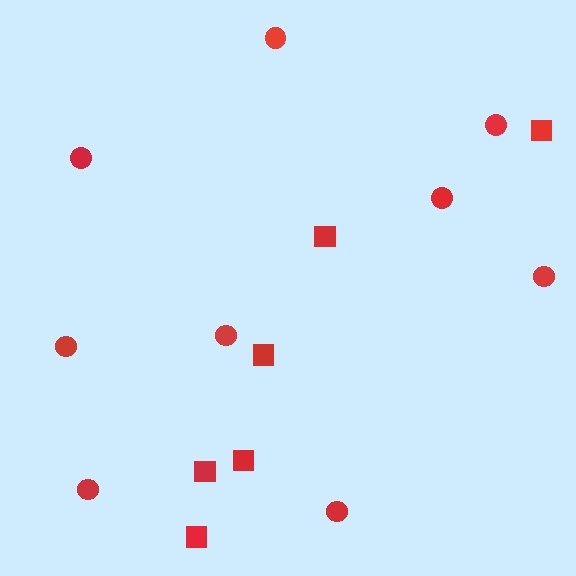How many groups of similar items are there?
There are 2 groups: one group of circles (9) and one group of squares (6).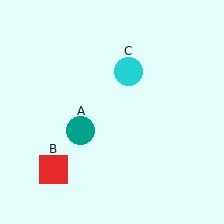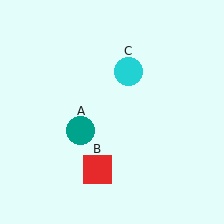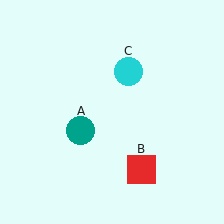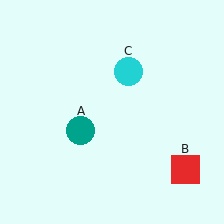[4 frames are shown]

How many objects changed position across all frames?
1 object changed position: red square (object B).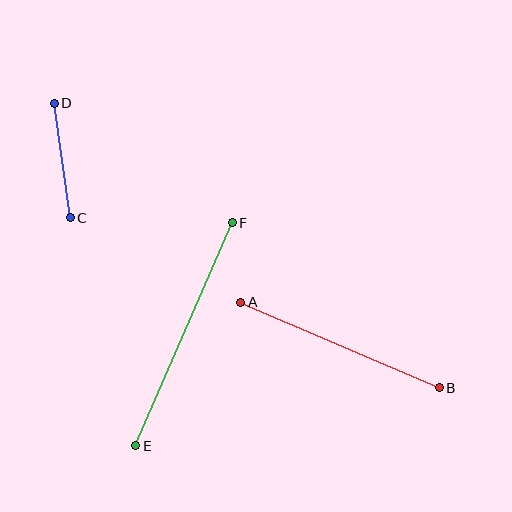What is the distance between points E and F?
The distance is approximately 243 pixels.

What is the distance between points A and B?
The distance is approximately 216 pixels.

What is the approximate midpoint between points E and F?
The midpoint is at approximately (184, 334) pixels.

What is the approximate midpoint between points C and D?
The midpoint is at approximately (62, 161) pixels.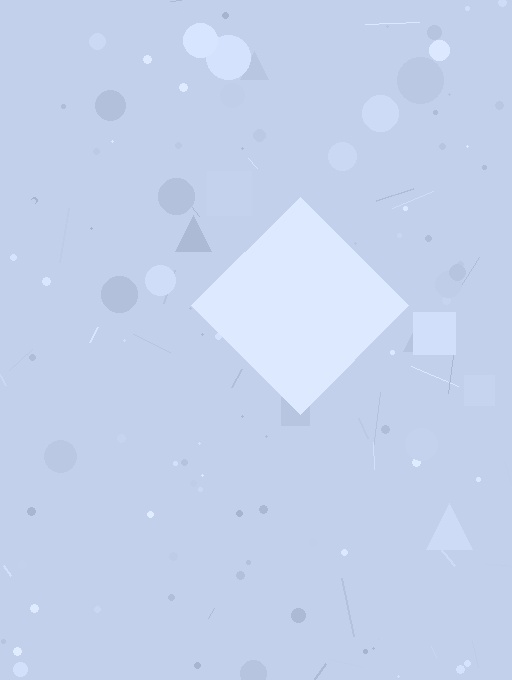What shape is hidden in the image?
A diamond is hidden in the image.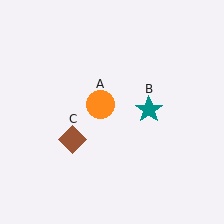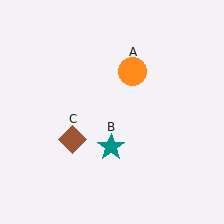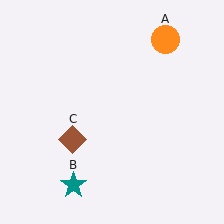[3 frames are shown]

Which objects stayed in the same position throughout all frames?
Brown diamond (object C) remained stationary.